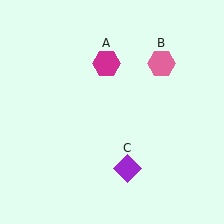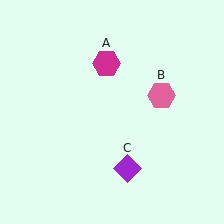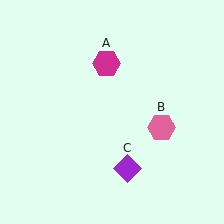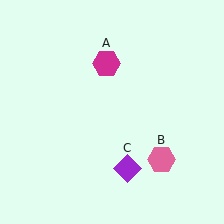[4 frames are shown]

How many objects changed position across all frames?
1 object changed position: pink hexagon (object B).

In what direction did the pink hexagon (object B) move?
The pink hexagon (object B) moved down.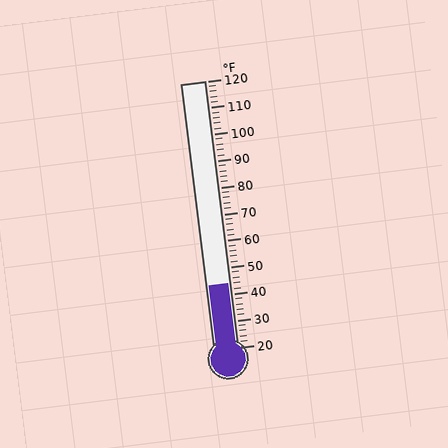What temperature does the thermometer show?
The thermometer shows approximately 44°F.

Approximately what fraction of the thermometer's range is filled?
The thermometer is filled to approximately 25% of its range.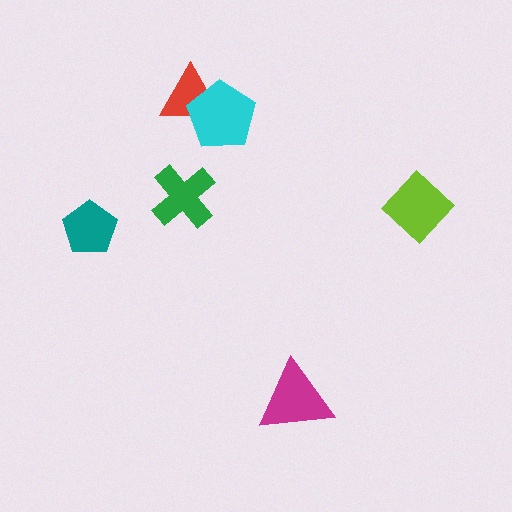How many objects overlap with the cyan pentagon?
1 object overlaps with the cyan pentagon.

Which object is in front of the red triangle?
The cyan pentagon is in front of the red triangle.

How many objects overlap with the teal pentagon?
0 objects overlap with the teal pentagon.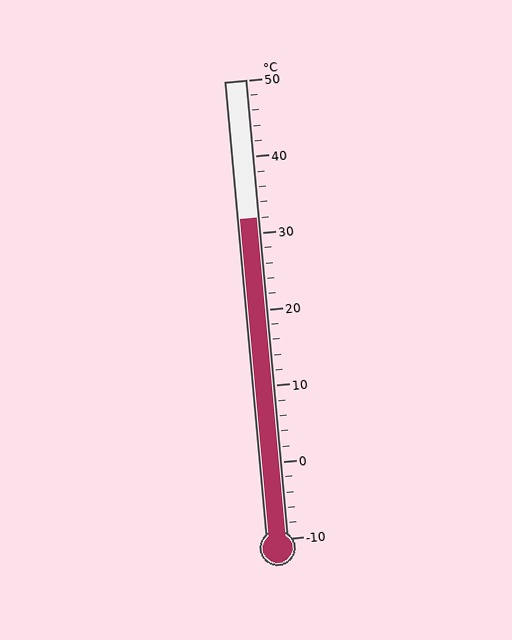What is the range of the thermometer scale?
The thermometer scale ranges from -10°C to 50°C.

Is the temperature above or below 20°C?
The temperature is above 20°C.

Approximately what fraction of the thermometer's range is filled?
The thermometer is filled to approximately 70% of its range.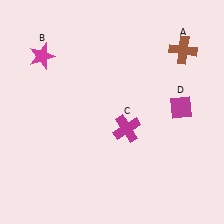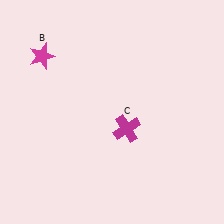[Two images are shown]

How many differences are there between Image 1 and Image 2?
There are 2 differences between the two images.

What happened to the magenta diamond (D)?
The magenta diamond (D) was removed in Image 2. It was in the top-right area of Image 1.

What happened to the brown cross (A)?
The brown cross (A) was removed in Image 2. It was in the top-right area of Image 1.